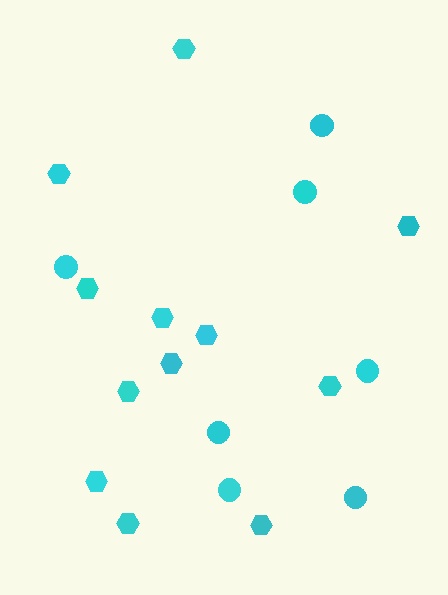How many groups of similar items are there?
There are 2 groups: one group of circles (7) and one group of hexagons (12).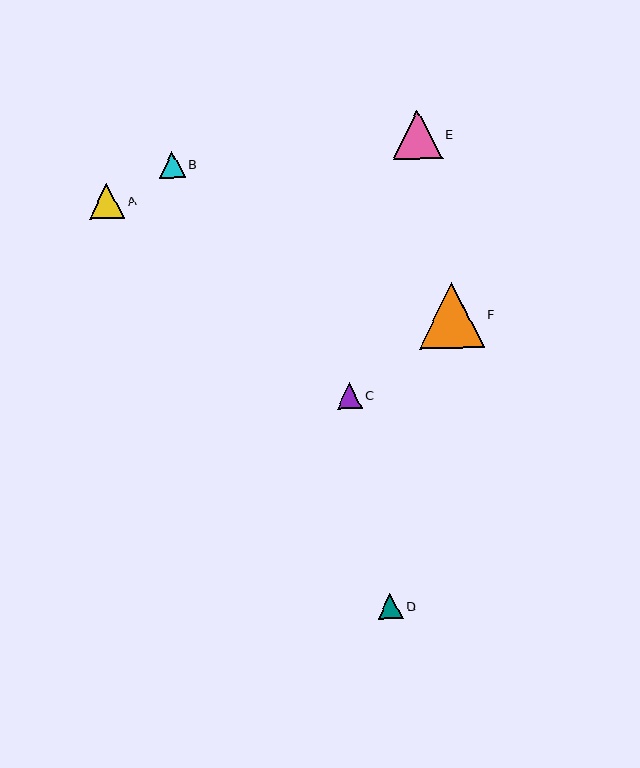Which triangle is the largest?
Triangle F is the largest with a size of approximately 65 pixels.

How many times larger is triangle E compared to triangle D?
Triangle E is approximately 1.9 times the size of triangle D.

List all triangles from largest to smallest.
From largest to smallest: F, E, A, B, D, C.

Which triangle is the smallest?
Triangle C is the smallest with a size of approximately 25 pixels.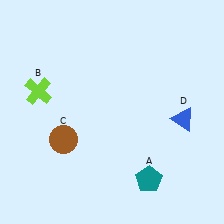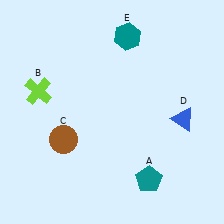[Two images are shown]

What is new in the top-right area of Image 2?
A teal hexagon (E) was added in the top-right area of Image 2.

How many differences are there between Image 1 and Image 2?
There is 1 difference between the two images.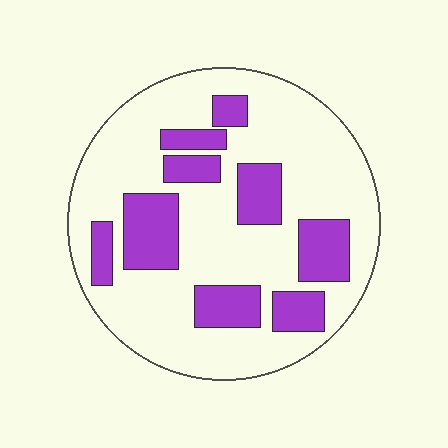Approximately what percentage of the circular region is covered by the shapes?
Approximately 25%.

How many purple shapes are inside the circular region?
9.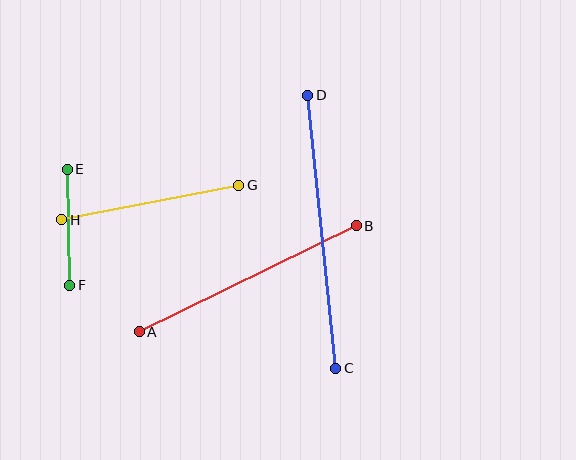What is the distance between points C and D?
The distance is approximately 274 pixels.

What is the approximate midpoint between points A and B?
The midpoint is at approximately (248, 279) pixels.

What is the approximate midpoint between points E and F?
The midpoint is at approximately (69, 227) pixels.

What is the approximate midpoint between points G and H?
The midpoint is at approximately (150, 203) pixels.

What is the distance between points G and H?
The distance is approximately 181 pixels.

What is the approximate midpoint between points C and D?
The midpoint is at approximately (322, 232) pixels.